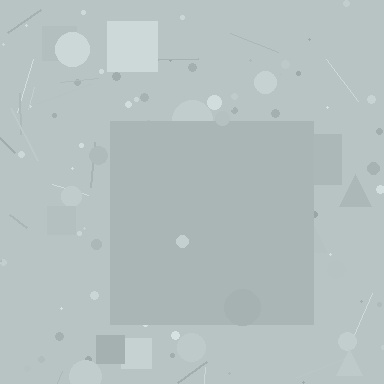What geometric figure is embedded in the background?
A square is embedded in the background.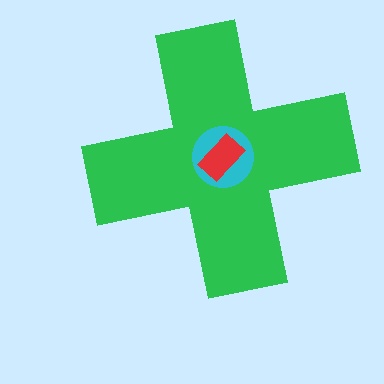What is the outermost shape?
The green cross.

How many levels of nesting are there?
3.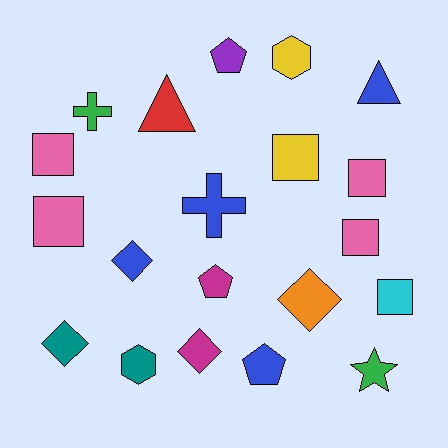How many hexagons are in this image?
There are 2 hexagons.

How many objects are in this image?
There are 20 objects.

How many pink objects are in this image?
There are 4 pink objects.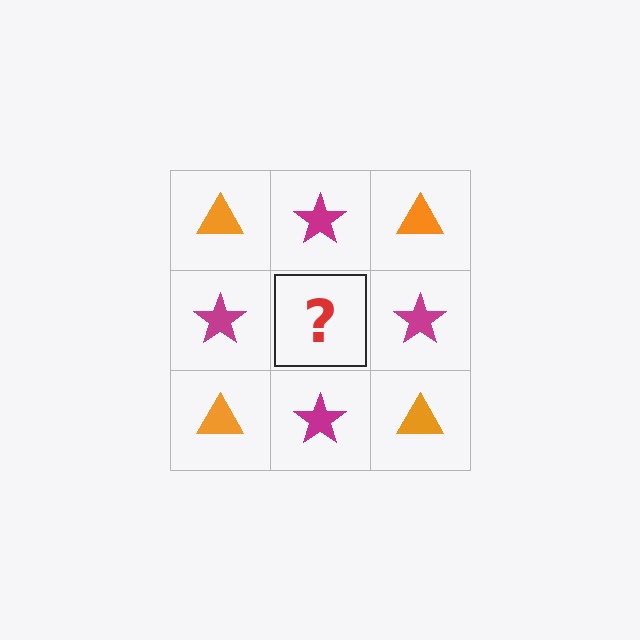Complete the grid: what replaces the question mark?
The question mark should be replaced with an orange triangle.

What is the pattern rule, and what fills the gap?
The rule is that it alternates orange triangle and magenta star in a checkerboard pattern. The gap should be filled with an orange triangle.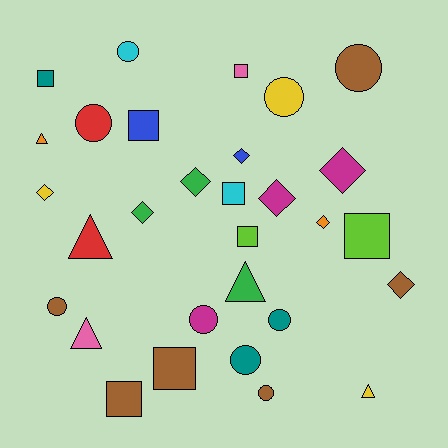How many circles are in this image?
There are 9 circles.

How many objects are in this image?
There are 30 objects.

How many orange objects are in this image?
There are 2 orange objects.